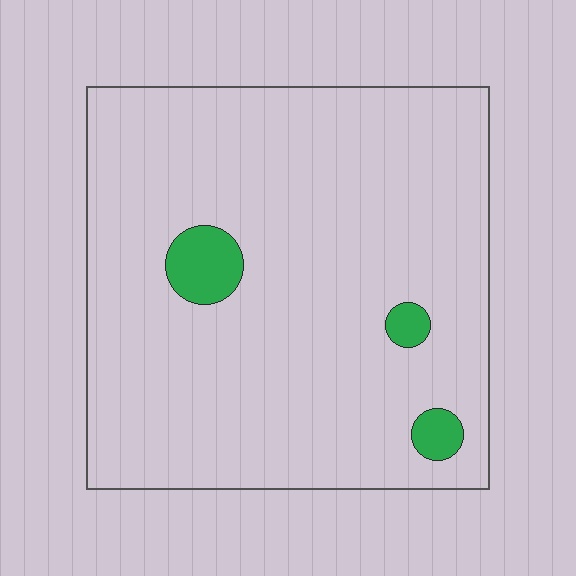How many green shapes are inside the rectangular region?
3.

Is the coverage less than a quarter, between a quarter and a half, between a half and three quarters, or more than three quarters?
Less than a quarter.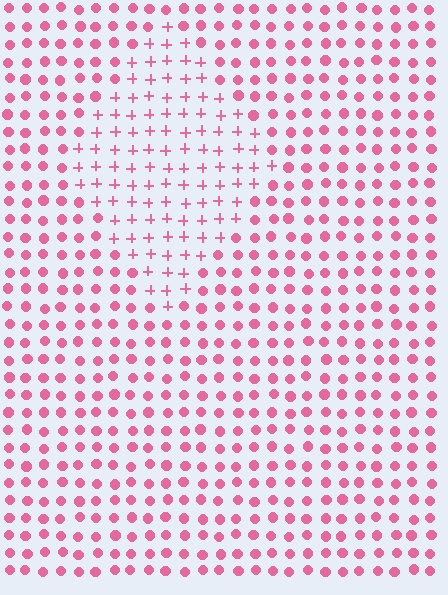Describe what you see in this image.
The image is filled with small pink elements arranged in a uniform grid. A diamond-shaped region contains plus signs, while the surrounding area contains circles. The boundary is defined purely by the change in element shape.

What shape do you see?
I see a diamond.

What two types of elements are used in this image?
The image uses plus signs inside the diamond region and circles outside it.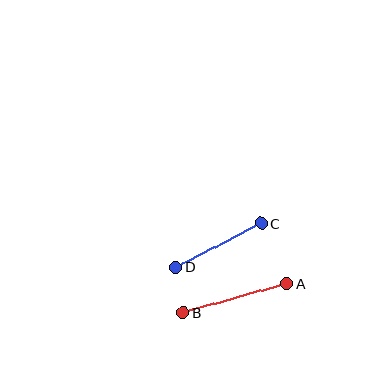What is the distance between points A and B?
The distance is approximately 108 pixels.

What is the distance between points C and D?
The distance is approximately 96 pixels.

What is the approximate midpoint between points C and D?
The midpoint is at approximately (219, 245) pixels.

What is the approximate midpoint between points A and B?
The midpoint is at approximately (235, 298) pixels.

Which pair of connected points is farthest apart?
Points A and B are farthest apart.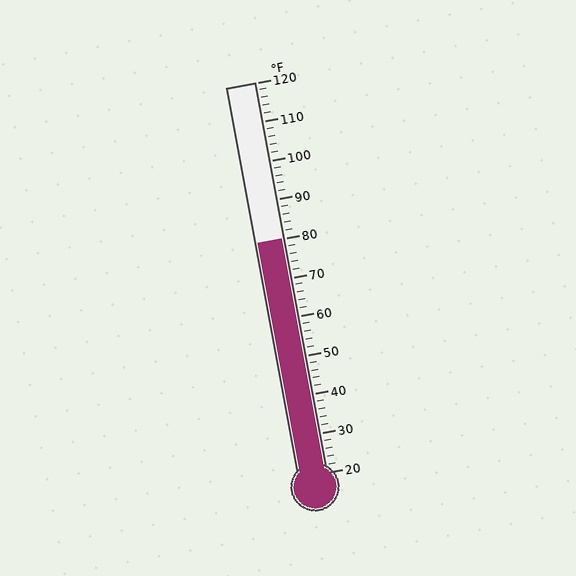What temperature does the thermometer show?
The thermometer shows approximately 80°F.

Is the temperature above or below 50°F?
The temperature is above 50°F.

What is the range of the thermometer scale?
The thermometer scale ranges from 20°F to 120°F.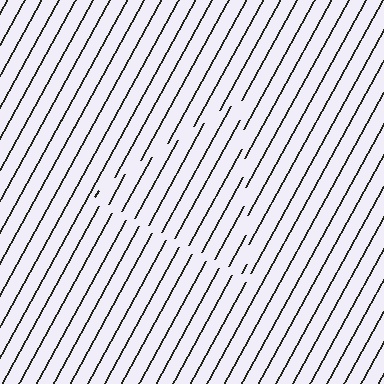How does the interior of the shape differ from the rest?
The interior of the shape contains the same grating, shifted by half a period — the contour is defined by the phase discontinuity where line-ends from the inner and outer gratings abut.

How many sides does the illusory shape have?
3 sides — the line-ends trace a triangle.